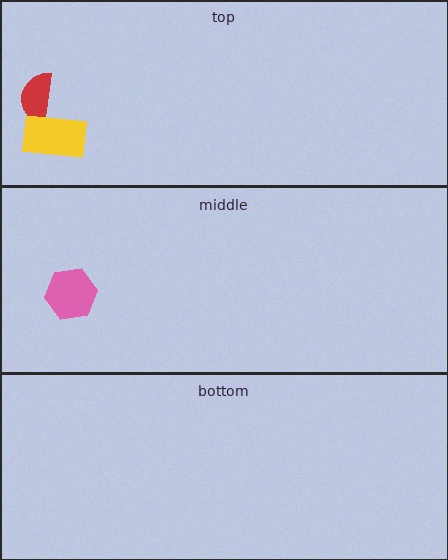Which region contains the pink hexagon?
The middle region.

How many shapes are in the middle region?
1.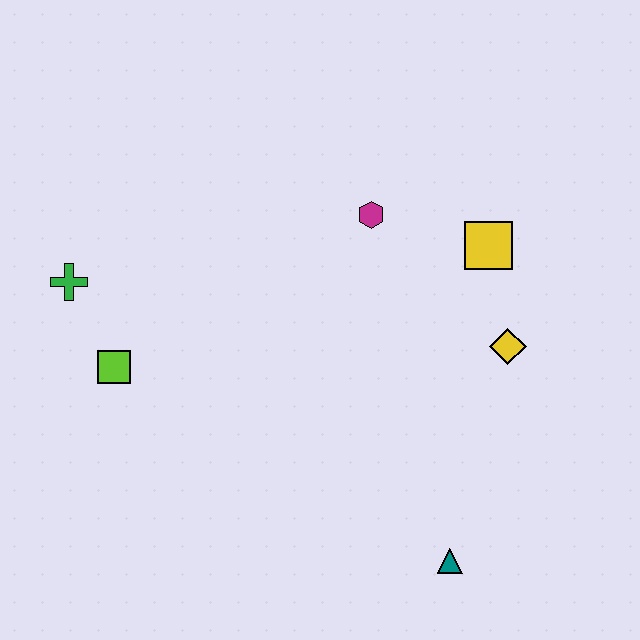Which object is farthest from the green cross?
The teal triangle is farthest from the green cross.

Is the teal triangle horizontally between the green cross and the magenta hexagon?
No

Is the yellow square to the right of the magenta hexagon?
Yes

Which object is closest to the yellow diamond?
The yellow square is closest to the yellow diamond.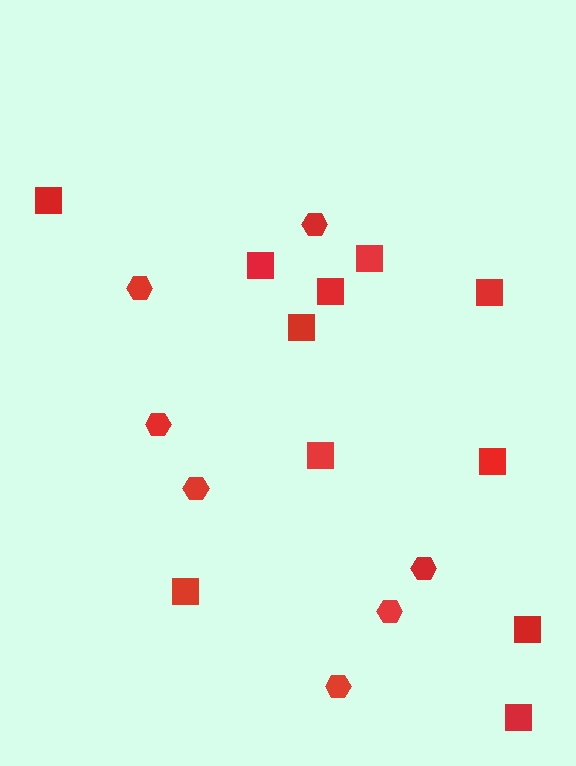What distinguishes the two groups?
There are 2 groups: one group of hexagons (7) and one group of squares (11).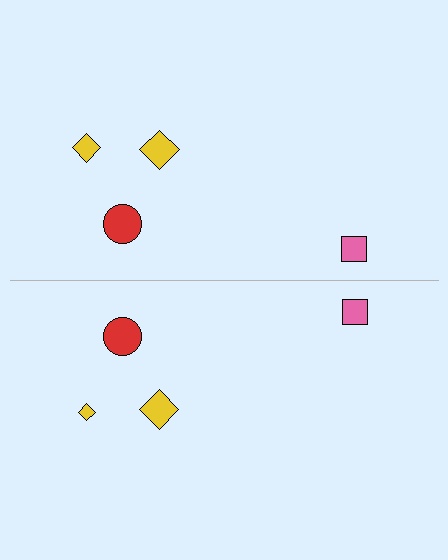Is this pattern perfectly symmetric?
No, the pattern is not perfectly symmetric. The yellow diamond on the bottom side has a different size than its mirror counterpart.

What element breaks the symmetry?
The yellow diamond on the bottom side has a different size than its mirror counterpart.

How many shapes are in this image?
There are 8 shapes in this image.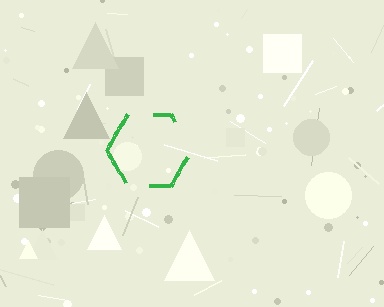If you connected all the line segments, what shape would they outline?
They would outline a hexagon.